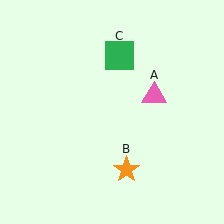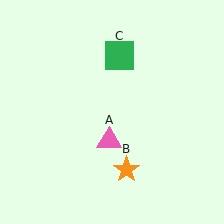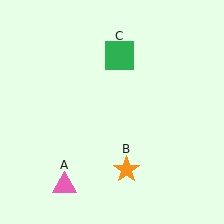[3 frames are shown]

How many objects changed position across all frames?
1 object changed position: pink triangle (object A).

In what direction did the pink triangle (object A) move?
The pink triangle (object A) moved down and to the left.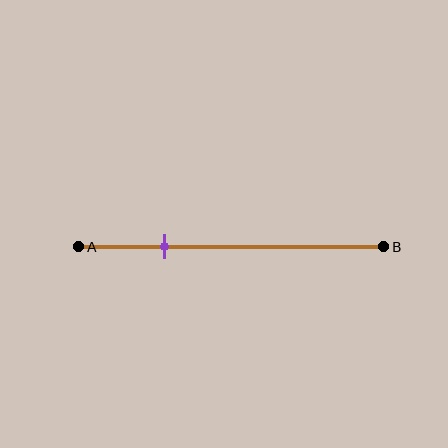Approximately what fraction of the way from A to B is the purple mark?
The purple mark is approximately 30% of the way from A to B.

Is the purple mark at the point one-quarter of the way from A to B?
No, the mark is at about 30% from A, not at the 25% one-quarter point.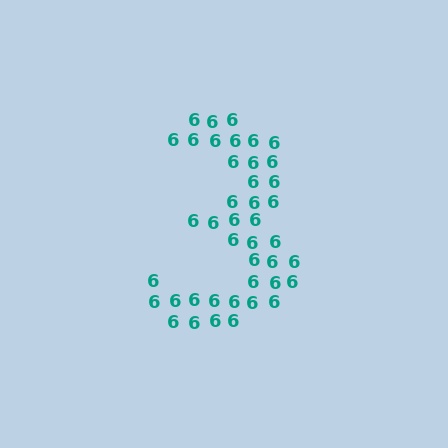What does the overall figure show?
The overall figure shows the digit 3.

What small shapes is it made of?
It is made of small digit 6's.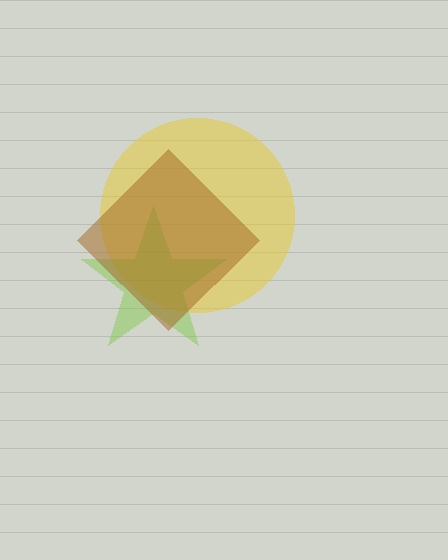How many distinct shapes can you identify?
There are 3 distinct shapes: a yellow circle, a lime star, a brown diamond.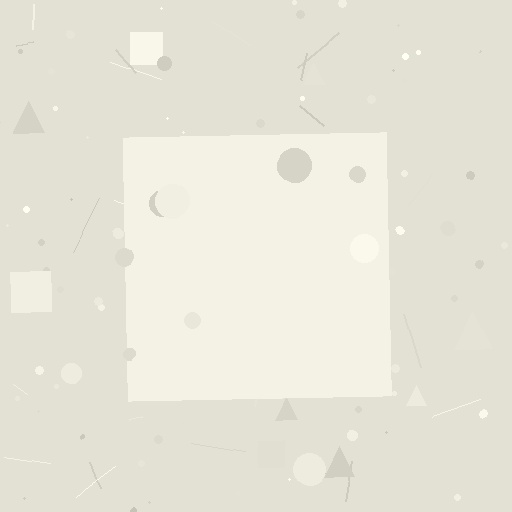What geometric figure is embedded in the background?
A square is embedded in the background.